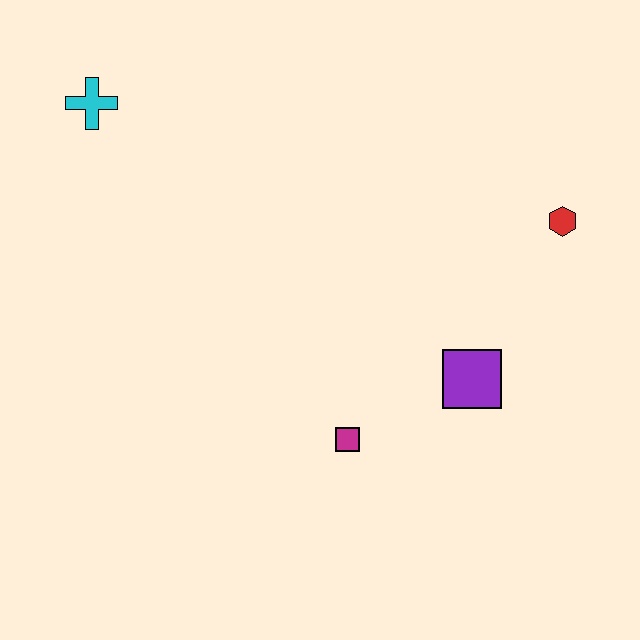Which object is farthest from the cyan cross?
The red hexagon is farthest from the cyan cross.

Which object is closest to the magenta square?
The purple square is closest to the magenta square.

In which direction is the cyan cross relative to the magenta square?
The cyan cross is above the magenta square.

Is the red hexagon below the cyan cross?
Yes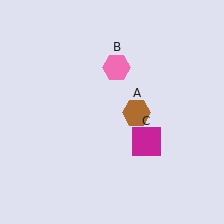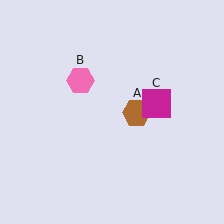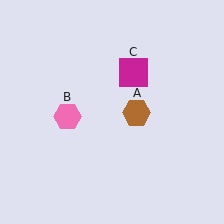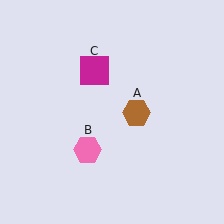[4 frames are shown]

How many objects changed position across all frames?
2 objects changed position: pink hexagon (object B), magenta square (object C).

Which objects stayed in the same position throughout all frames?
Brown hexagon (object A) remained stationary.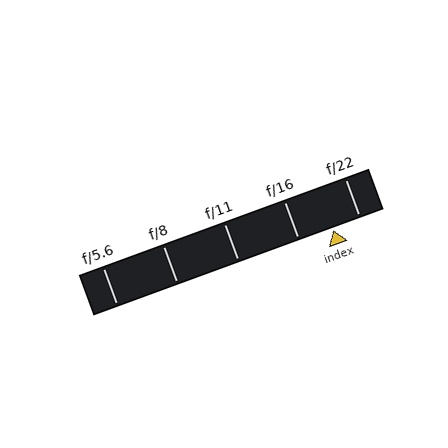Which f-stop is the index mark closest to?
The index mark is closest to f/22.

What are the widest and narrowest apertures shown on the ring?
The widest aperture shown is f/5.6 and the narrowest is f/22.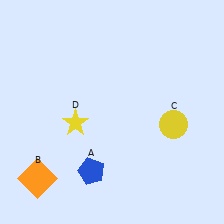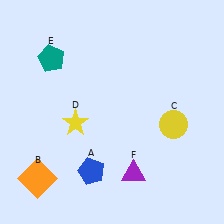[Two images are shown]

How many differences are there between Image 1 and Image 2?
There are 2 differences between the two images.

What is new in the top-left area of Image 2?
A teal pentagon (E) was added in the top-left area of Image 2.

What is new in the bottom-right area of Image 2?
A purple triangle (F) was added in the bottom-right area of Image 2.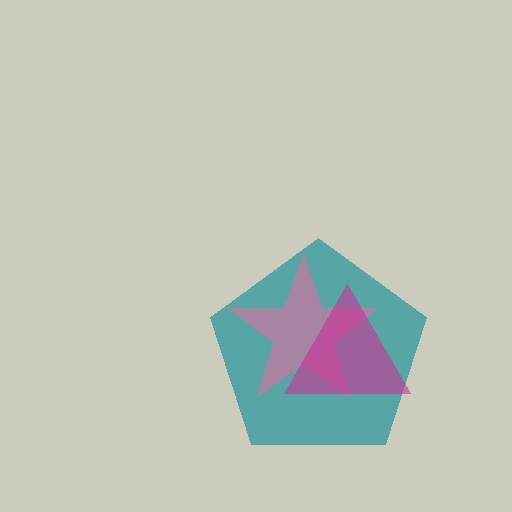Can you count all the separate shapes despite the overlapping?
Yes, there are 3 separate shapes.